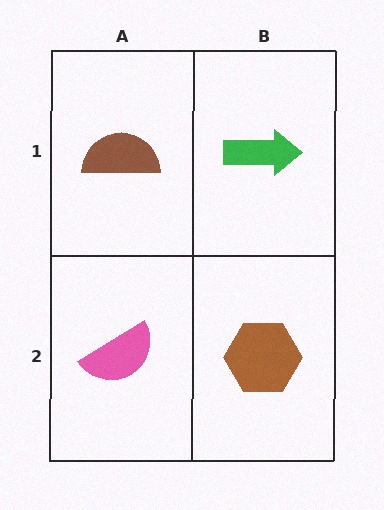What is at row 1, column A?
A brown semicircle.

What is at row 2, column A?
A pink semicircle.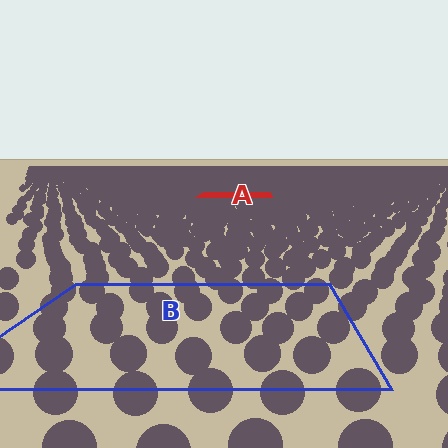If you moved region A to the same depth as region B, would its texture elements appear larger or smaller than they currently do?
They would appear larger. At a closer depth, the same texture elements are projected at a bigger on-screen size.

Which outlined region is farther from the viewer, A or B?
Region A is farther from the viewer — the texture elements inside it appear smaller and more densely packed.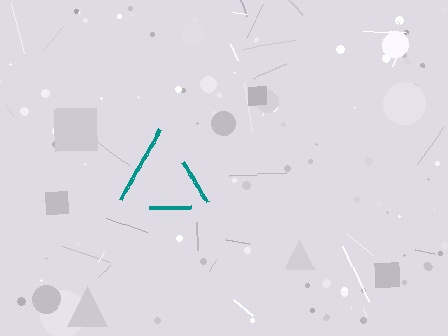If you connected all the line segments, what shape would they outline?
They would outline a triangle.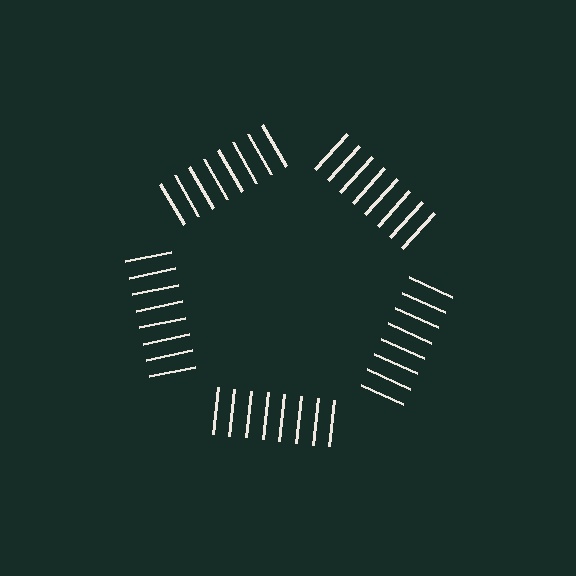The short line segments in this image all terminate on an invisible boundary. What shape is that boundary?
An illusory pentagon — the line segments terminate on its edges but no continuous stroke is drawn.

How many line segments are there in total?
40 — 8 along each of the 5 edges.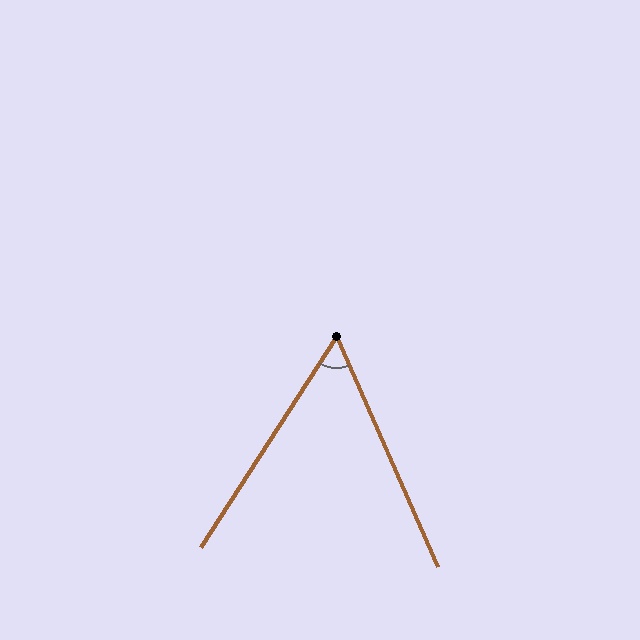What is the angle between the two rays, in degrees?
Approximately 56 degrees.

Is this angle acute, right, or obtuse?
It is acute.